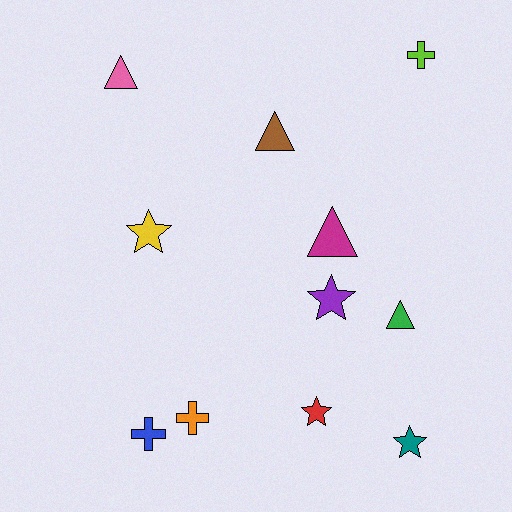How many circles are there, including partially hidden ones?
There are no circles.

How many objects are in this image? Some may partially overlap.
There are 11 objects.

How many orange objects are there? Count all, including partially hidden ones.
There is 1 orange object.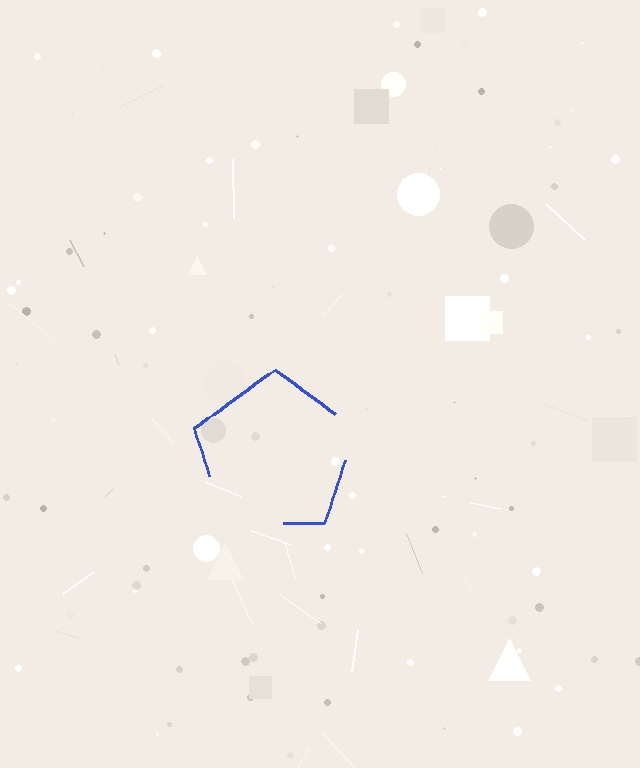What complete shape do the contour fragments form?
The contour fragments form a pentagon.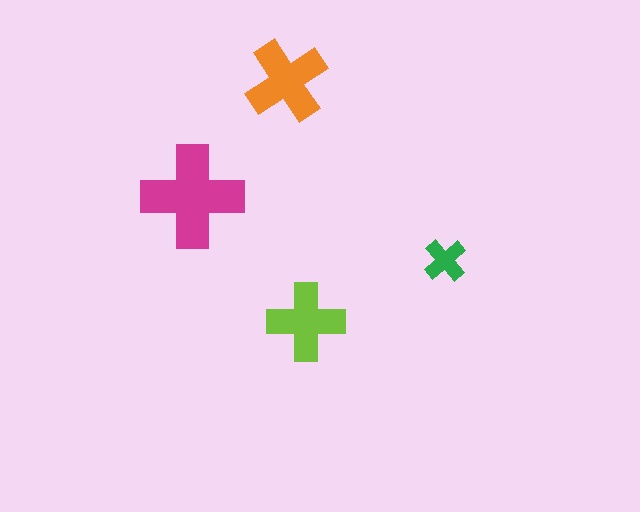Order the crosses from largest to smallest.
the magenta one, the orange one, the lime one, the green one.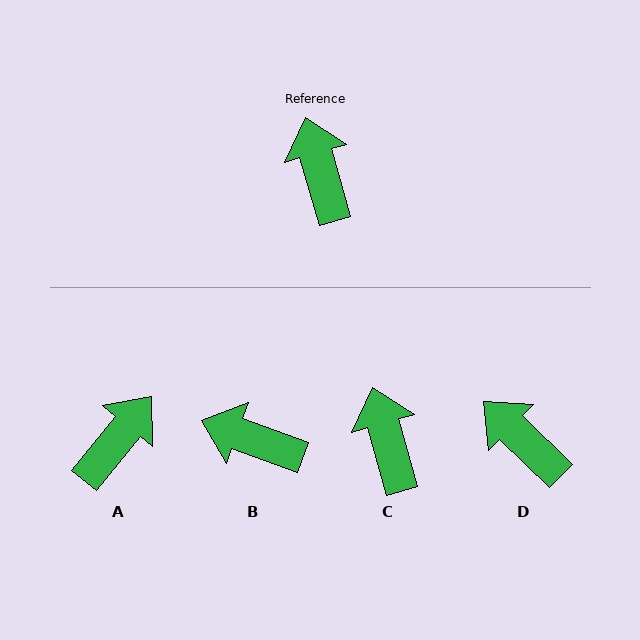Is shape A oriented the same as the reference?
No, it is off by about 55 degrees.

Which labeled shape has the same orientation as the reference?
C.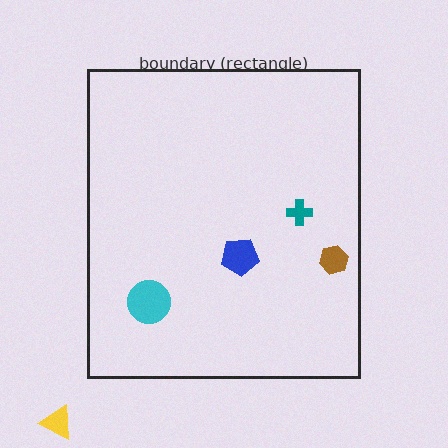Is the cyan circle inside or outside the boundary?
Inside.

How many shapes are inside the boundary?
4 inside, 1 outside.